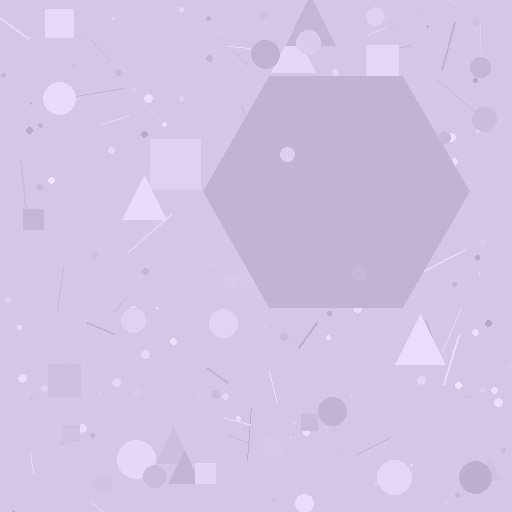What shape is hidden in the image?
A hexagon is hidden in the image.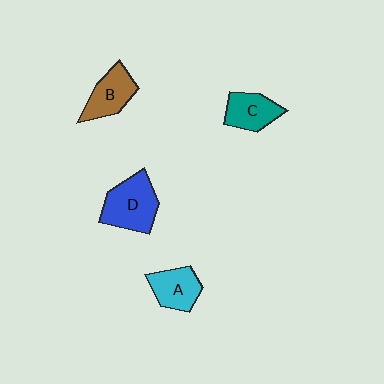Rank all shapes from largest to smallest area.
From largest to smallest: D (blue), B (brown), A (cyan), C (teal).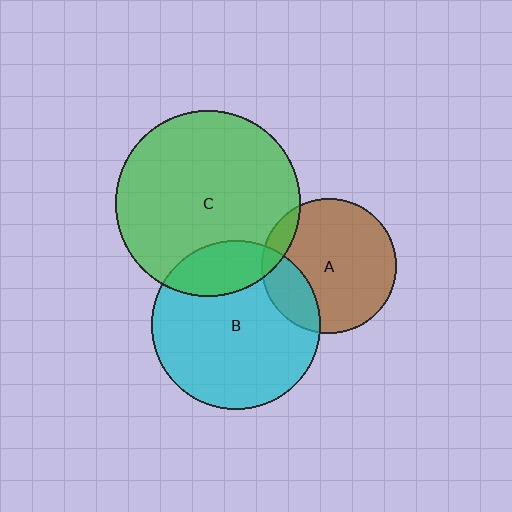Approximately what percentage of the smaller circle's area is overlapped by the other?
Approximately 20%.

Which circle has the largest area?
Circle C (green).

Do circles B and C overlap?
Yes.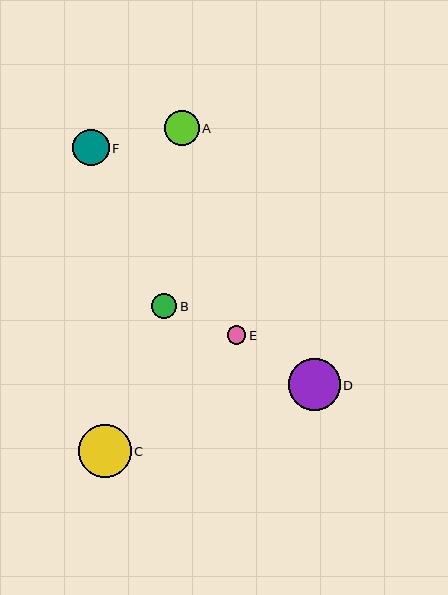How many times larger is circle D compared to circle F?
Circle D is approximately 1.4 times the size of circle F.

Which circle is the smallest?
Circle E is the smallest with a size of approximately 19 pixels.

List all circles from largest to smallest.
From largest to smallest: C, D, F, A, B, E.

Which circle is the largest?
Circle C is the largest with a size of approximately 53 pixels.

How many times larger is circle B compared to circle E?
Circle B is approximately 1.3 times the size of circle E.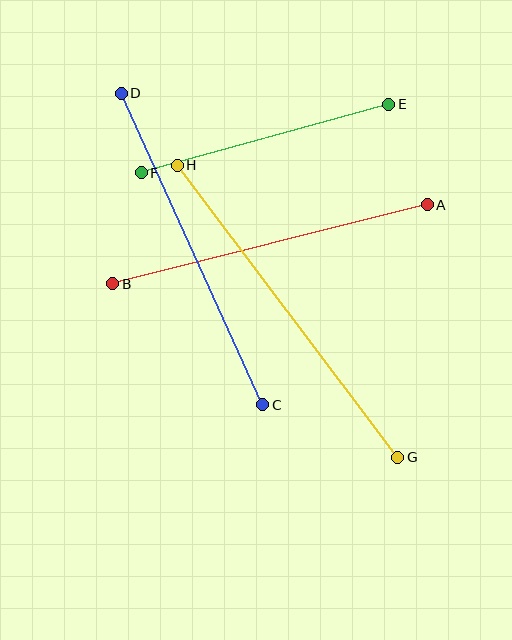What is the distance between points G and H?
The distance is approximately 366 pixels.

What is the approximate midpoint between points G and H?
The midpoint is at approximately (287, 311) pixels.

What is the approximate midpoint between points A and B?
The midpoint is at approximately (270, 244) pixels.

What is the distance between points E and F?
The distance is approximately 257 pixels.